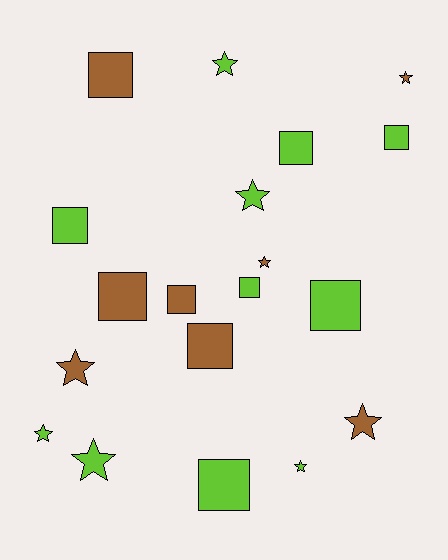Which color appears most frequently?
Lime, with 11 objects.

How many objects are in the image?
There are 19 objects.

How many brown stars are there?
There are 4 brown stars.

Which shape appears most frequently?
Square, with 10 objects.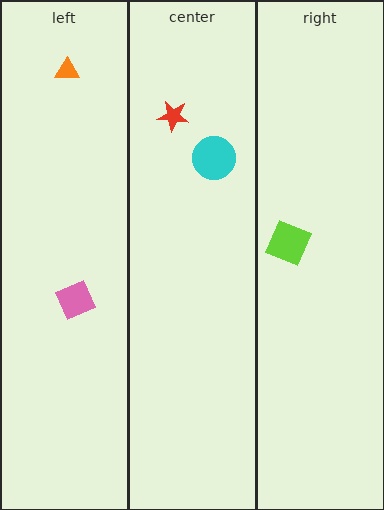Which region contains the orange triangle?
The left region.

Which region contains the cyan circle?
The center region.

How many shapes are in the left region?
2.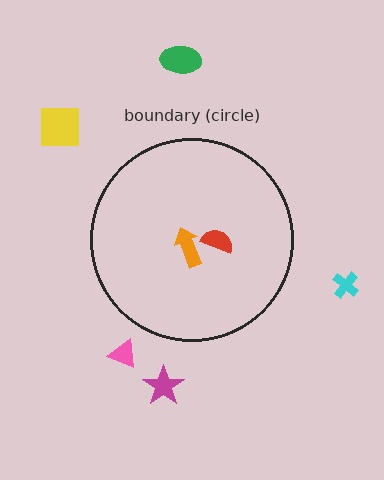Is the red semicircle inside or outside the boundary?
Inside.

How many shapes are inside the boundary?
2 inside, 5 outside.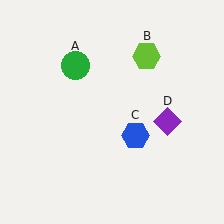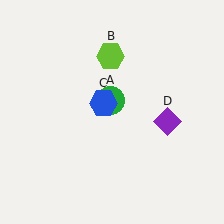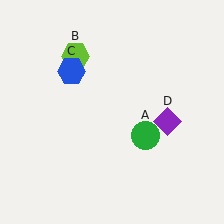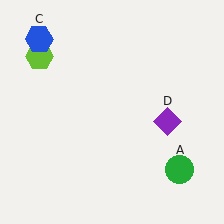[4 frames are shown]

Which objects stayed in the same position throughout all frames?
Purple diamond (object D) remained stationary.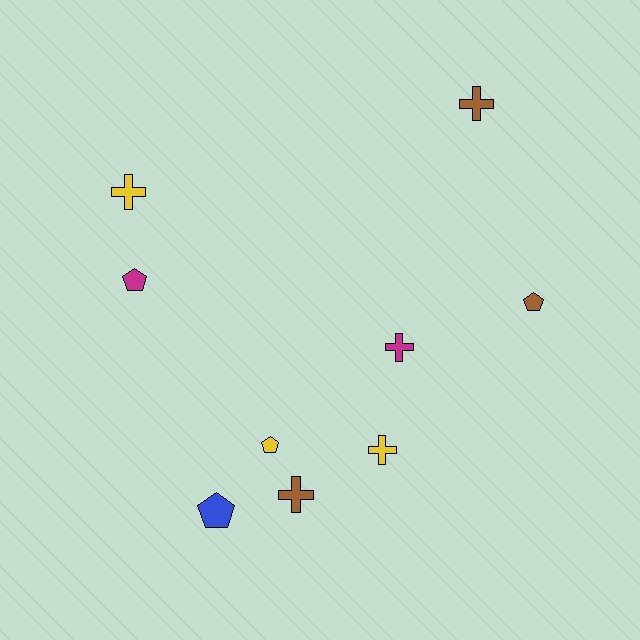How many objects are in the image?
There are 9 objects.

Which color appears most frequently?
Brown, with 3 objects.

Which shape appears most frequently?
Cross, with 5 objects.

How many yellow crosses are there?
There are 2 yellow crosses.